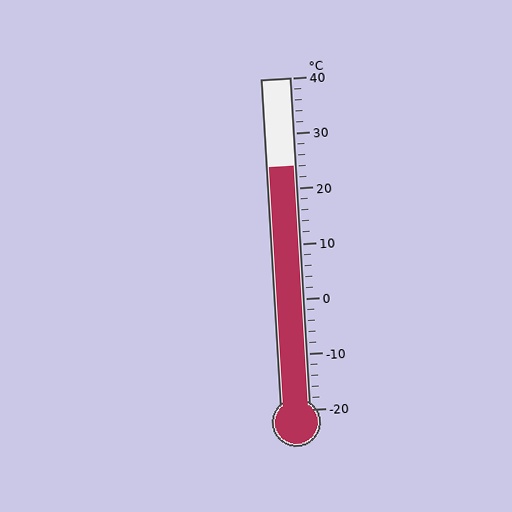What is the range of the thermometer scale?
The thermometer scale ranges from -20°C to 40°C.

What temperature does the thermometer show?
The thermometer shows approximately 24°C.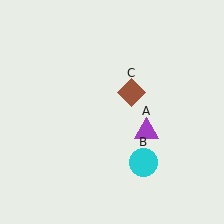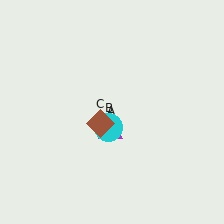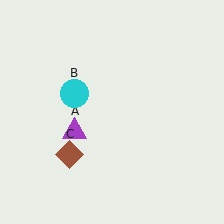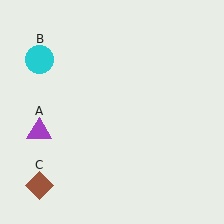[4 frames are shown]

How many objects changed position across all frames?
3 objects changed position: purple triangle (object A), cyan circle (object B), brown diamond (object C).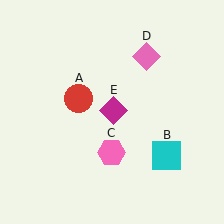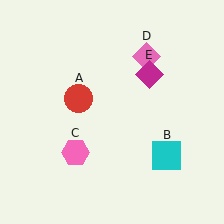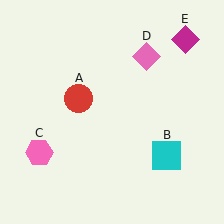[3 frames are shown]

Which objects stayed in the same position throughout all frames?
Red circle (object A) and cyan square (object B) and pink diamond (object D) remained stationary.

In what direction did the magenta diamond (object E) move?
The magenta diamond (object E) moved up and to the right.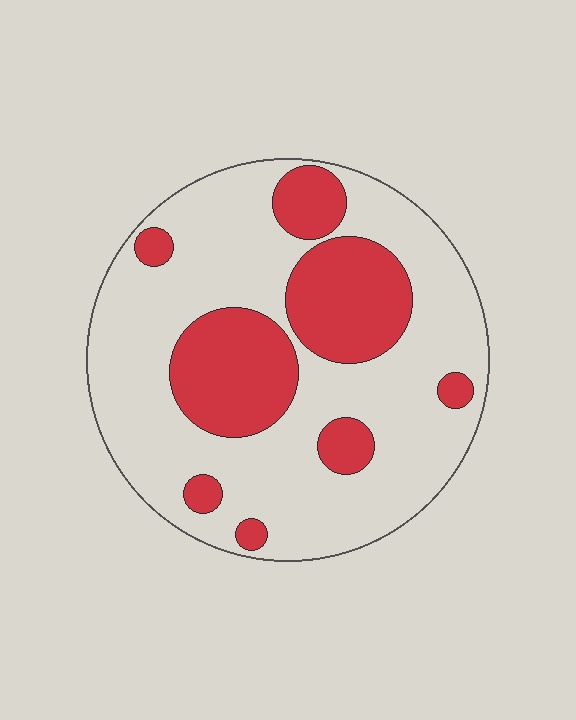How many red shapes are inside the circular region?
8.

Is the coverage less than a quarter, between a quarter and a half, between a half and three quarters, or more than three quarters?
Between a quarter and a half.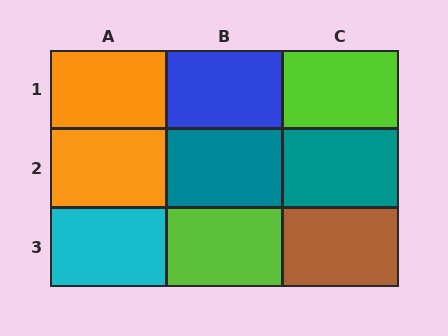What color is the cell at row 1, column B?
Blue.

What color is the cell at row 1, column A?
Orange.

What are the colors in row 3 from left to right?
Cyan, lime, brown.